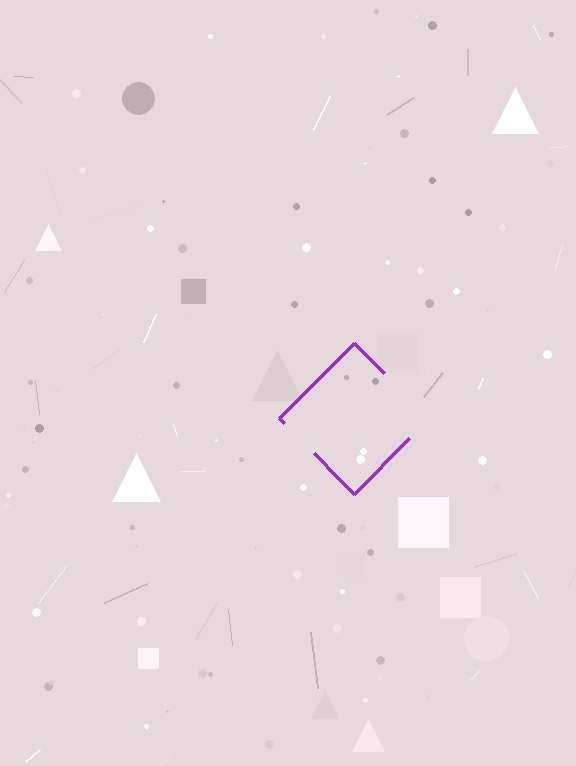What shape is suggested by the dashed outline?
The dashed outline suggests a diamond.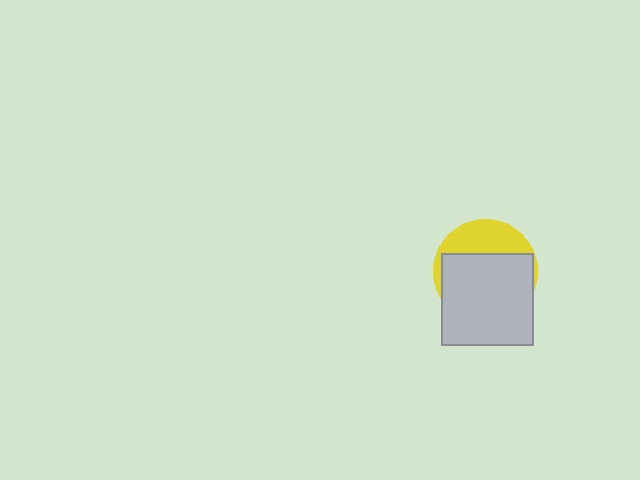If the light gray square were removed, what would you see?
You would see the complete yellow circle.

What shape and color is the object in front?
The object in front is a light gray square.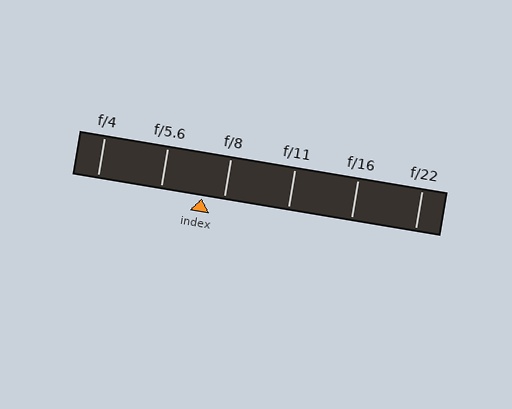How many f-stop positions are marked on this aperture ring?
There are 6 f-stop positions marked.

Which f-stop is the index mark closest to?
The index mark is closest to f/8.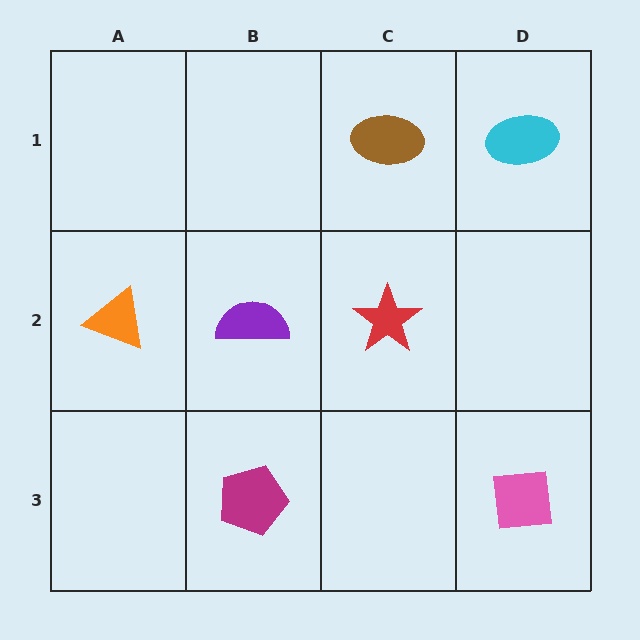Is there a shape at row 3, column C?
No, that cell is empty.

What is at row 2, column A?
An orange triangle.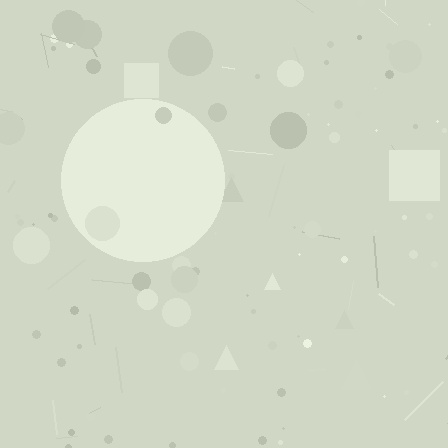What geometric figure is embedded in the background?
A circle is embedded in the background.